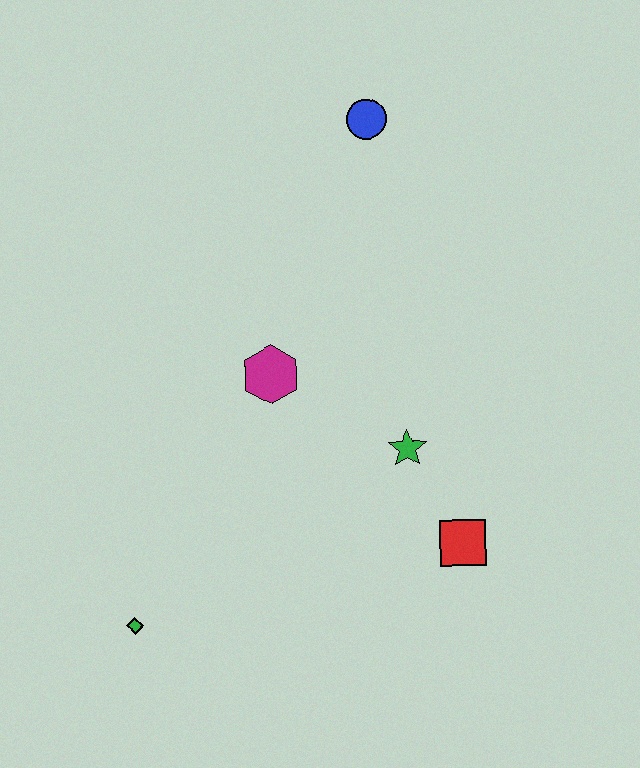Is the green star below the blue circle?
Yes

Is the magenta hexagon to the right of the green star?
No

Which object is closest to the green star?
The red square is closest to the green star.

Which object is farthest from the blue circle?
The green diamond is farthest from the blue circle.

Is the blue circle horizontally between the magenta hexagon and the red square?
Yes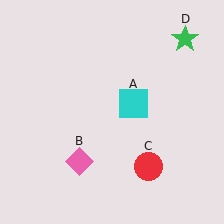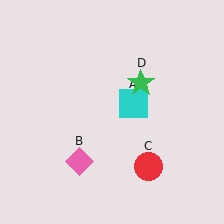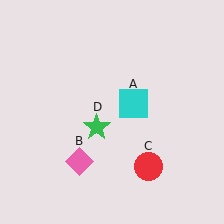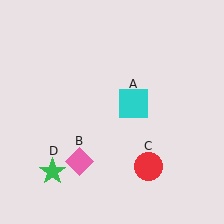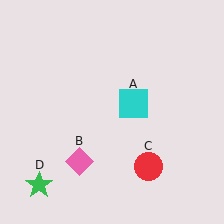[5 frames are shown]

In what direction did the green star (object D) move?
The green star (object D) moved down and to the left.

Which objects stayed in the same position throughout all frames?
Cyan square (object A) and pink diamond (object B) and red circle (object C) remained stationary.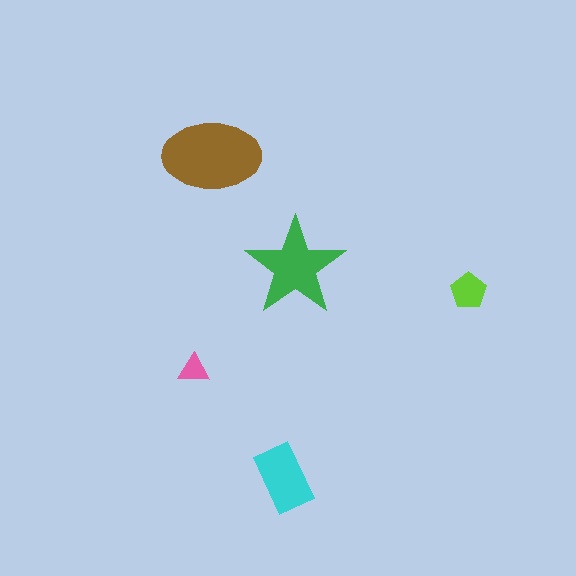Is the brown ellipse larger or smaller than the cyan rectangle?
Larger.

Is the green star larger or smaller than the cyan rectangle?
Larger.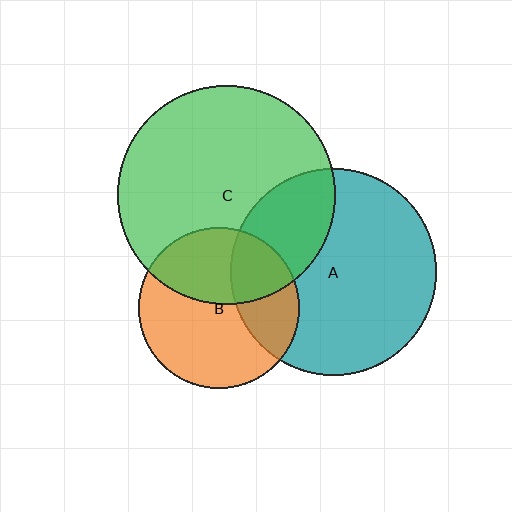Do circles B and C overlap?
Yes.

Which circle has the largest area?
Circle C (green).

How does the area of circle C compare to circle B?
Approximately 1.8 times.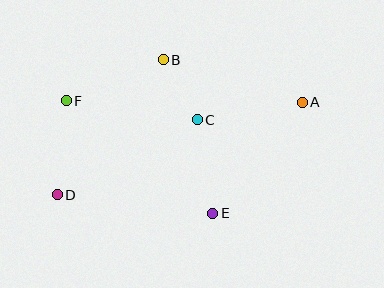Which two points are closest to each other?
Points B and C are closest to each other.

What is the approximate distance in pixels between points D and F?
The distance between D and F is approximately 94 pixels.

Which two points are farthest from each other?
Points A and D are farthest from each other.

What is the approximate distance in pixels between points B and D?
The distance between B and D is approximately 172 pixels.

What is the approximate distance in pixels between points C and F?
The distance between C and F is approximately 132 pixels.